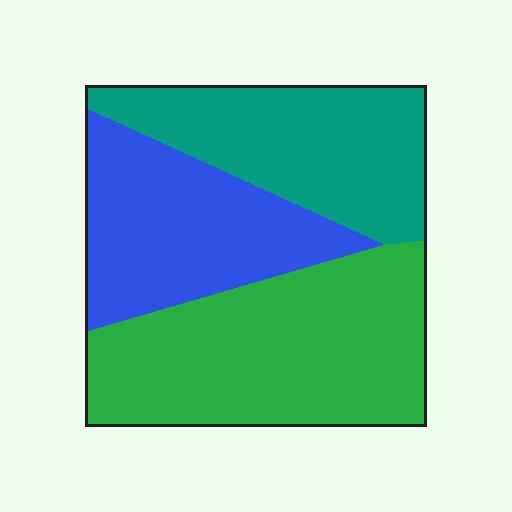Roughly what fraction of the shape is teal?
Teal takes up between a quarter and a half of the shape.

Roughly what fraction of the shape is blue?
Blue takes up between a quarter and a half of the shape.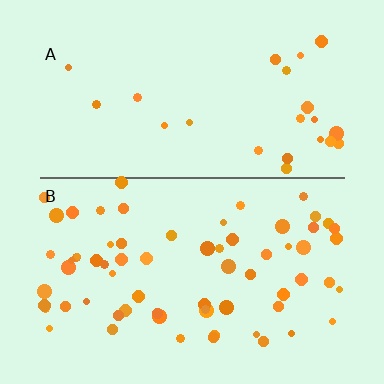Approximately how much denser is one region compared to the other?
Approximately 2.8× — region B over region A.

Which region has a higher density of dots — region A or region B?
B (the bottom).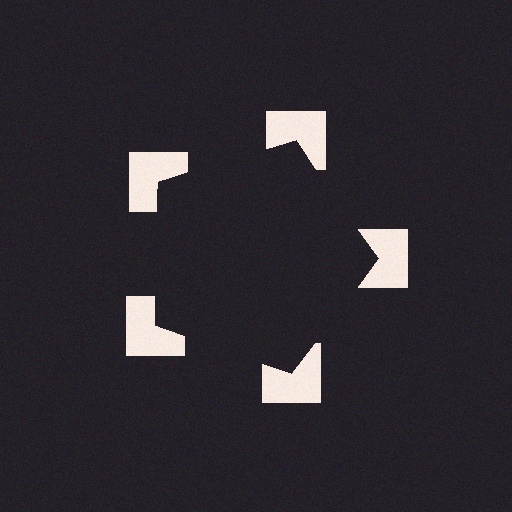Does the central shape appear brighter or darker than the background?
It typically appears slightly darker than the background, even though no actual brightness change is drawn.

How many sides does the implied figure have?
5 sides.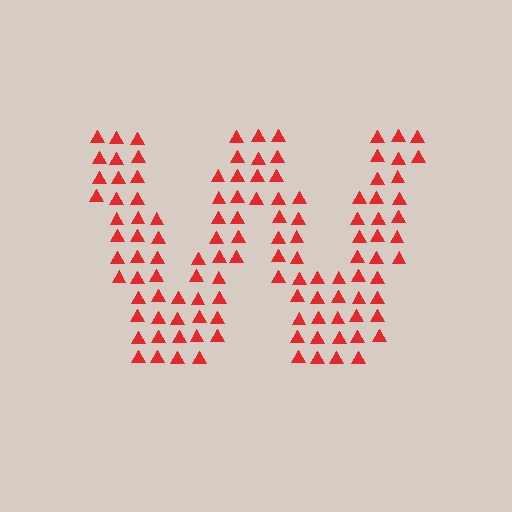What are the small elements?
The small elements are triangles.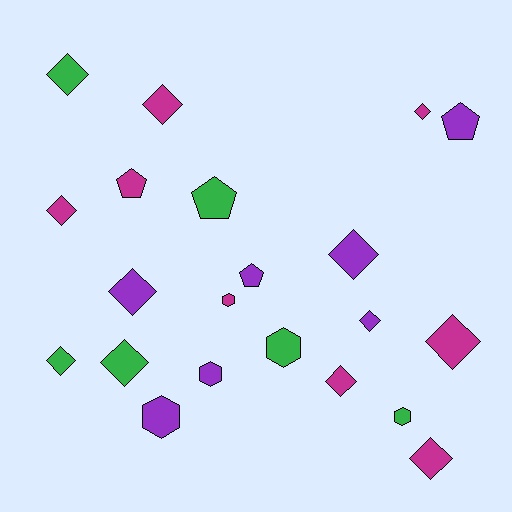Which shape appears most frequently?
Diamond, with 12 objects.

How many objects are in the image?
There are 21 objects.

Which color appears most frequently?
Magenta, with 8 objects.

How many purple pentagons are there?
There are 2 purple pentagons.